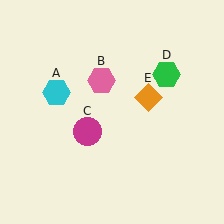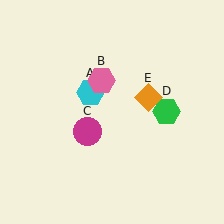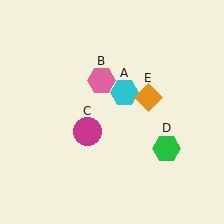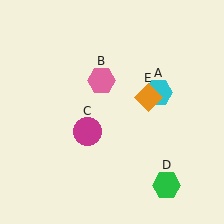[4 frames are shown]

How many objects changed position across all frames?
2 objects changed position: cyan hexagon (object A), green hexagon (object D).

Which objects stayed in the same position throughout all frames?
Pink hexagon (object B) and magenta circle (object C) and orange diamond (object E) remained stationary.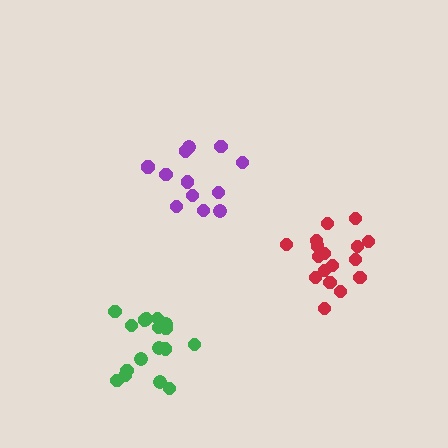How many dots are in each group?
Group 1: 17 dots, Group 2: 17 dots, Group 3: 13 dots (47 total).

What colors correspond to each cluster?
The clusters are colored: red, green, purple.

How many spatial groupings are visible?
There are 3 spatial groupings.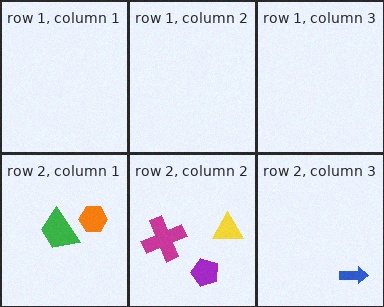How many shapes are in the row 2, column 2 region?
3.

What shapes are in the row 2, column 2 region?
The yellow triangle, the purple pentagon, the magenta cross.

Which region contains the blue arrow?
The row 2, column 3 region.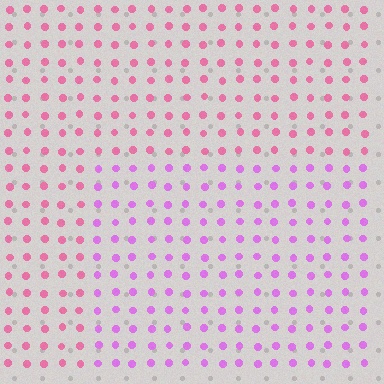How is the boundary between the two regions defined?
The boundary is defined purely by a slight shift in hue (about 40 degrees). Spacing, size, and orientation are identical on both sides.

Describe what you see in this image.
The image is filled with small pink elements in a uniform arrangement. A rectangle-shaped region is visible where the elements are tinted to a slightly different hue, forming a subtle color boundary.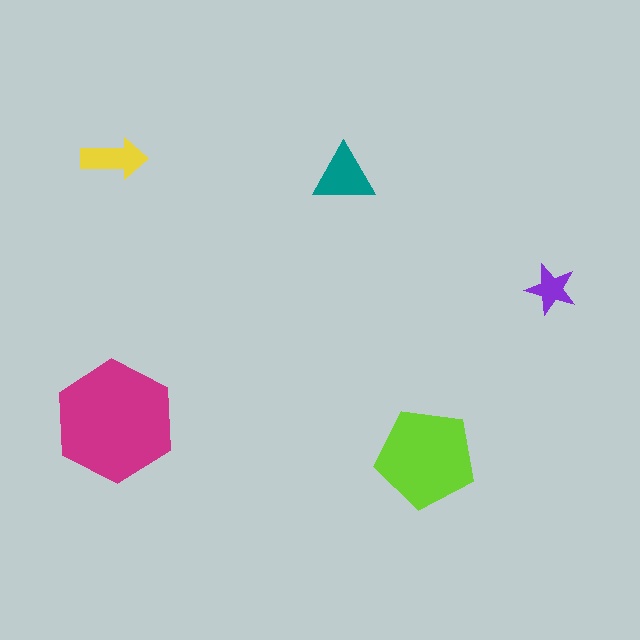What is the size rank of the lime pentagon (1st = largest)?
2nd.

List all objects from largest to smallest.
The magenta hexagon, the lime pentagon, the teal triangle, the yellow arrow, the purple star.